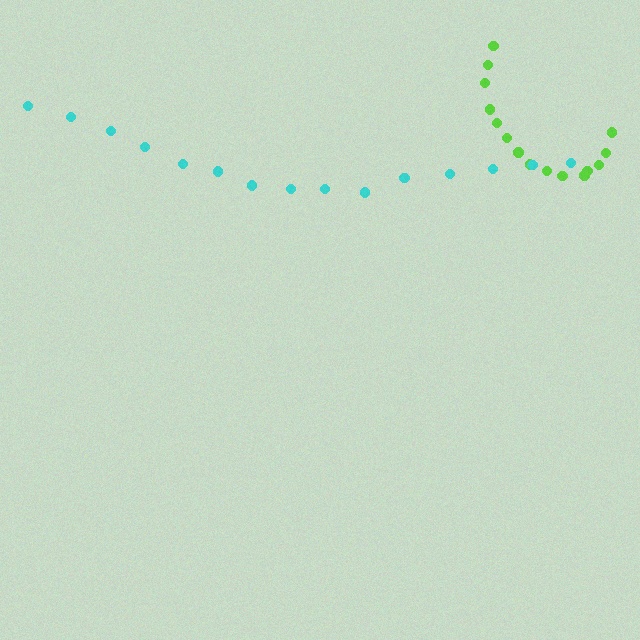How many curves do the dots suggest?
There are 2 distinct paths.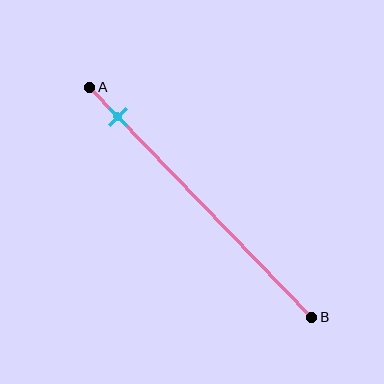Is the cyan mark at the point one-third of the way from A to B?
No, the mark is at about 15% from A, not at the 33% one-third point.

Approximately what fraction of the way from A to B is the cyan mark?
The cyan mark is approximately 15% of the way from A to B.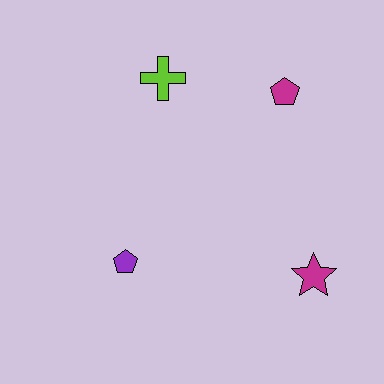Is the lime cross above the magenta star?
Yes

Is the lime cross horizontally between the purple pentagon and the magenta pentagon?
Yes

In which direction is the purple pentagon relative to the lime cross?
The purple pentagon is below the lime cross.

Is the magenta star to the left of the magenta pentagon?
No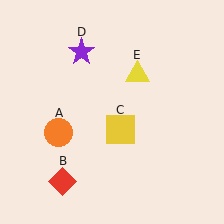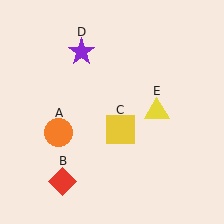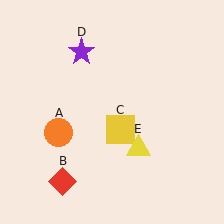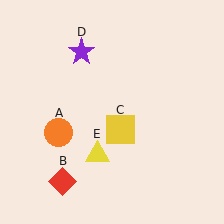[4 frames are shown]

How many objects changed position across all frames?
1 object changed position: yellow triangle (object E).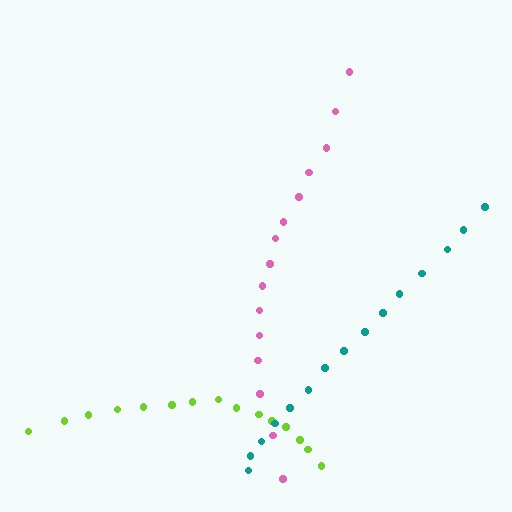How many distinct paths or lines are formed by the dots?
There are 3 distinct paths.